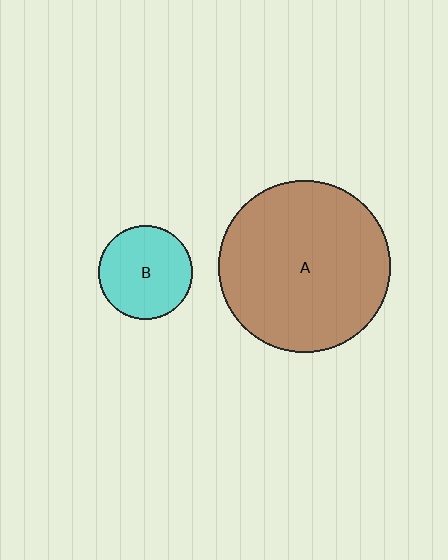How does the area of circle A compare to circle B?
Approximately 3.3 times.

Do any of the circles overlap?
No, none of the circles overlap.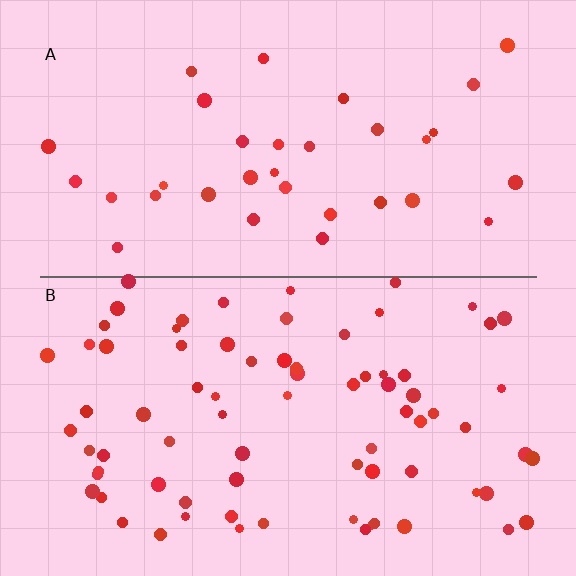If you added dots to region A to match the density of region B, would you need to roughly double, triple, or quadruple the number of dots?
Approximately double.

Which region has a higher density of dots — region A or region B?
B (the bottom).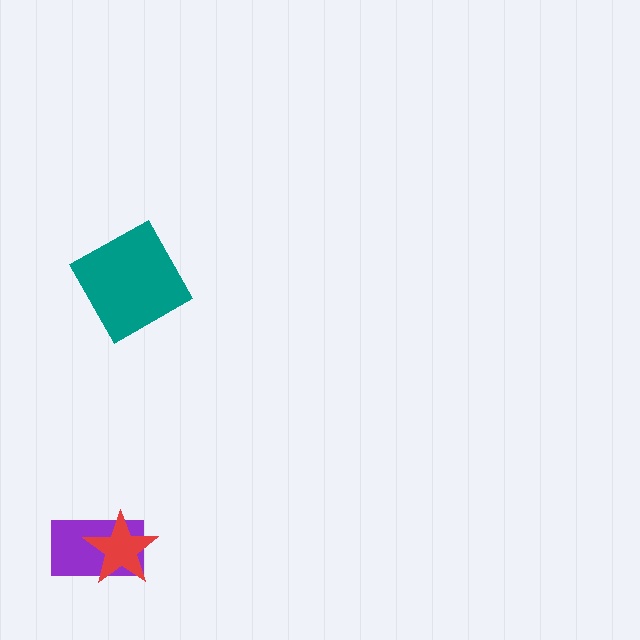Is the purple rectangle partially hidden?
Yes, it is partially covered by another shape.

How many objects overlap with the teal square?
0 objects overlap with the teal square.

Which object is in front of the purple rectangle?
The red star is in front of the purple rectangle.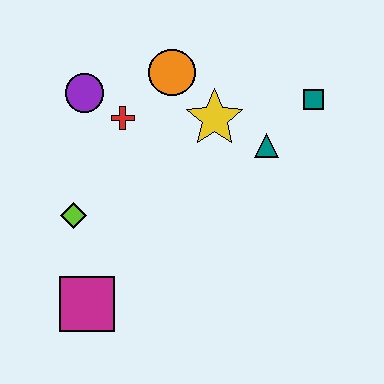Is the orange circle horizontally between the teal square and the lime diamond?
Yes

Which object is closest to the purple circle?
The red cross is closest to the purple circle.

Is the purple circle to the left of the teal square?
Yes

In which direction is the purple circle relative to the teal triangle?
The purple circle is to the left of the teal triangle.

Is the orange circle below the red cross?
No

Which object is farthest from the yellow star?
The magenta square is farthest from the yellow star.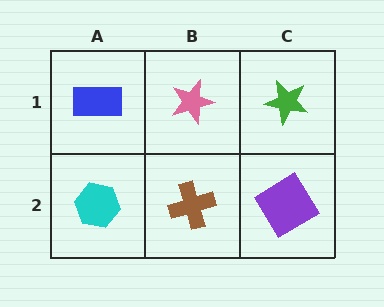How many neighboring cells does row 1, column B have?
3.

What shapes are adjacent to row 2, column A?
A blue rectangle (row 1, column A), a brown cross (row 2, column B).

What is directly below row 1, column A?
A cyan hexagon.